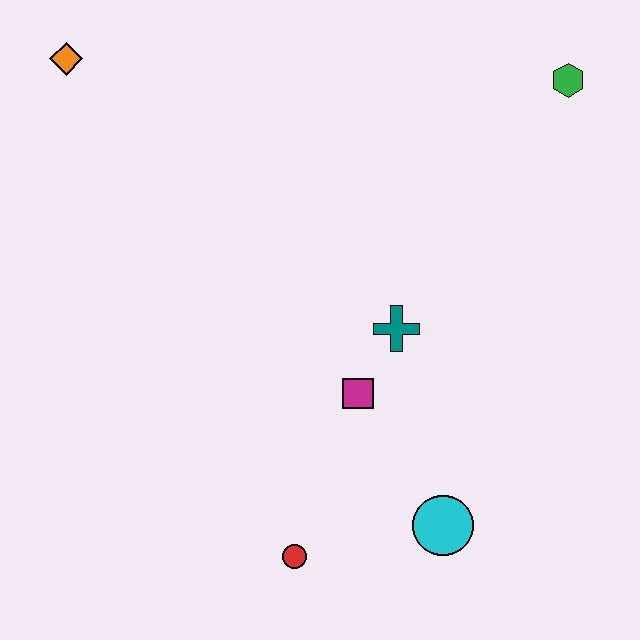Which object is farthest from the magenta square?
The orange diamond is farthest from the magenta square.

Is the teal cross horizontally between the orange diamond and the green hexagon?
Yes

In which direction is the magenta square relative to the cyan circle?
The magenta square is above the cyan circle.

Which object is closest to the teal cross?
The magenta square is closest to the teal cross.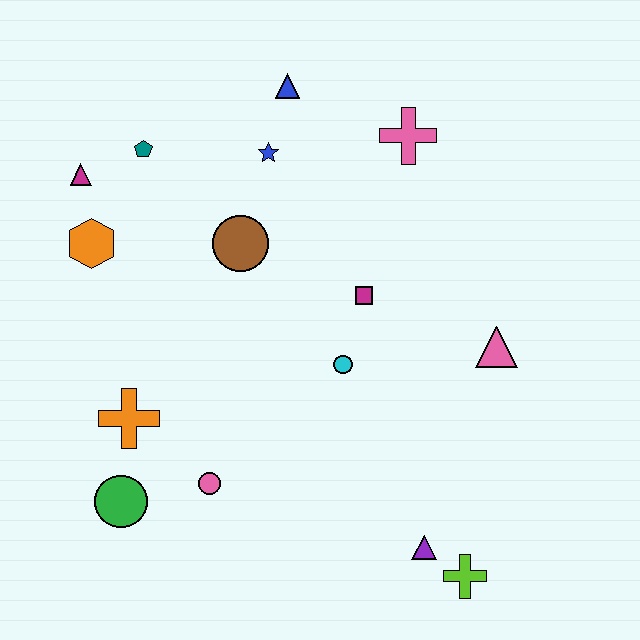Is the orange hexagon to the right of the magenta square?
No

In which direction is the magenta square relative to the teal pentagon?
The magenta square is to the right of the teal pentagon.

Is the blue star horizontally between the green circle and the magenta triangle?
No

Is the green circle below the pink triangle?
Yes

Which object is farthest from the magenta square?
The green circle is farthest from the magenta square.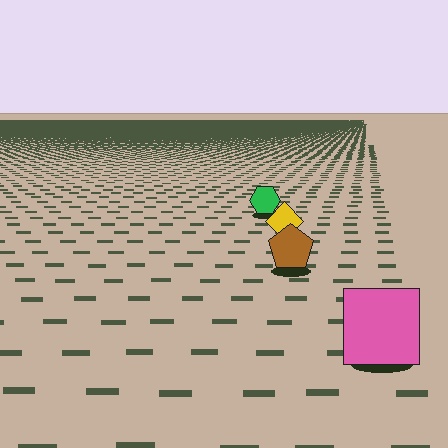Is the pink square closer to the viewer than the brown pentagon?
Yes. The pink square is closer — you can tell from the texture gradient: the ground texture is coarser near it.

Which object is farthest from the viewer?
The green hexagon is farthest from the viewer. It appears smaller and the ground texture around it is denser.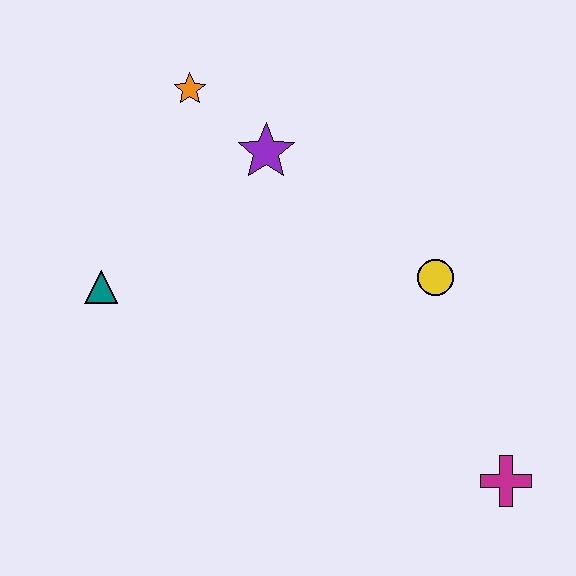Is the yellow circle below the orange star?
Yes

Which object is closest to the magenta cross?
The yellow circle is closest to the magenta cross.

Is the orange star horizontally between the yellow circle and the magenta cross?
No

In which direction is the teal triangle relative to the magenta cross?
The teal triangle is to the left of the magenta cross.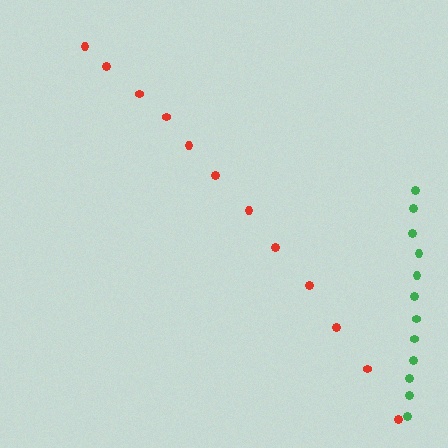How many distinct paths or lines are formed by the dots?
There are 2 distinct paths.